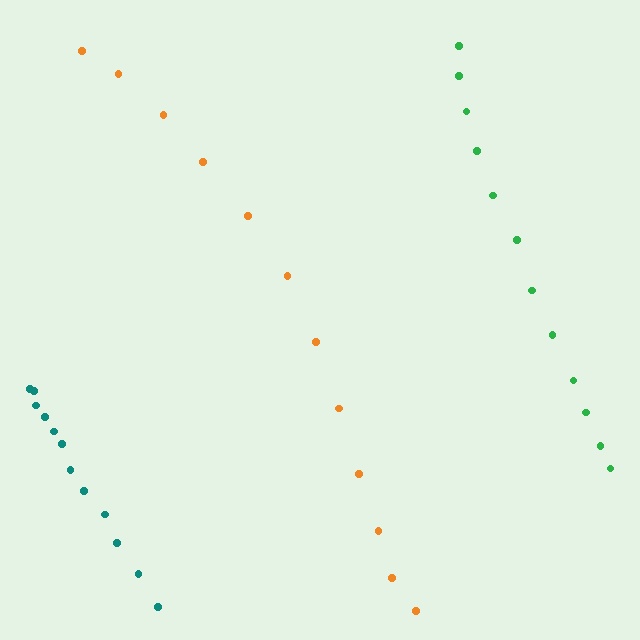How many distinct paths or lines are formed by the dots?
There are 3 distinct paths.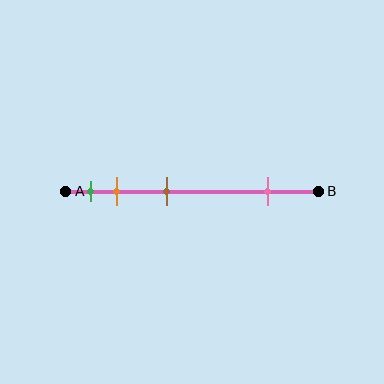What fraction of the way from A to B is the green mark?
The green mark is approximately 10% (0.1) of the way from A to B.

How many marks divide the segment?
There are 4 marks dividing the segment.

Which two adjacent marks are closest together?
The green and orange marks are the closest adjacent pair.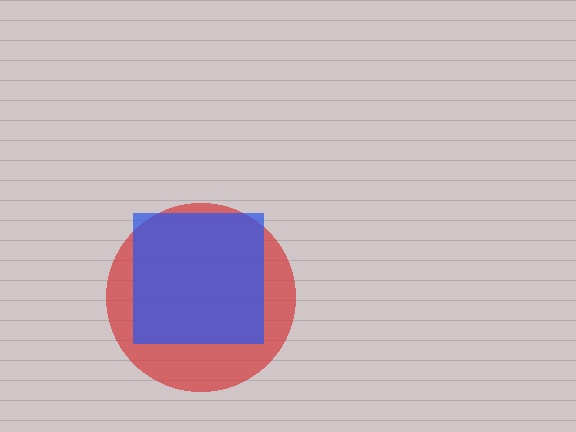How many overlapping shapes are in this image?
There are 2 overlapping shapes in the image.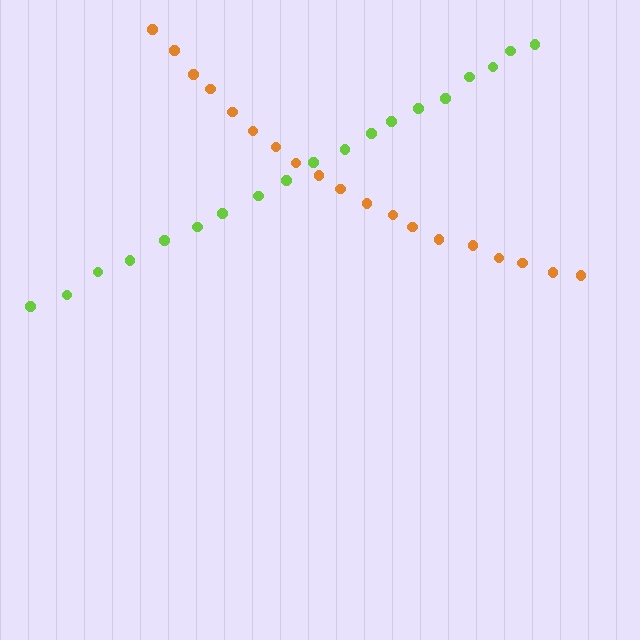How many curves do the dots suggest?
There are 2 distinct paths.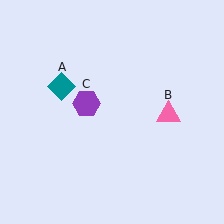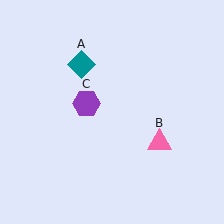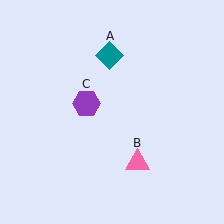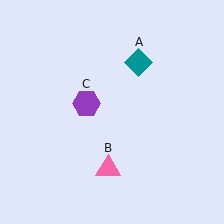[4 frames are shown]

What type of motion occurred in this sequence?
The teal diamond (object A), pink triangle (object B) rotated clockwise around the center of the scene.